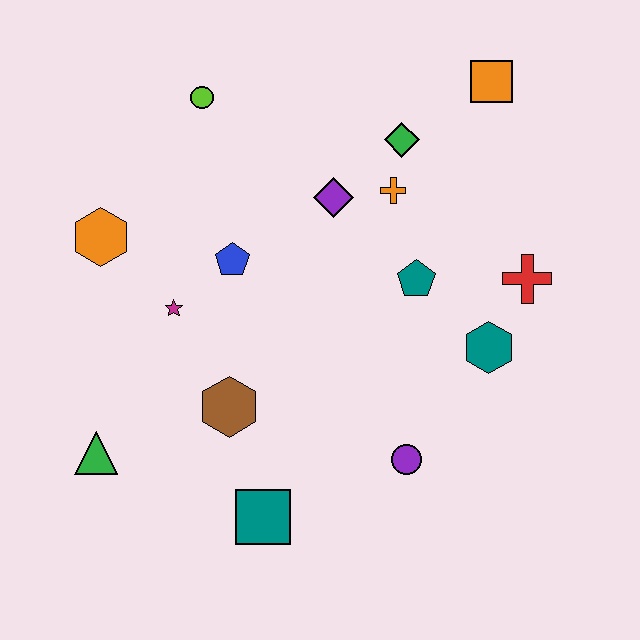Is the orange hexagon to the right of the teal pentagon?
No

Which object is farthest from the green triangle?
The orange square is farthest from the green triangle.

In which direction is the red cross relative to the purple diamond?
The red cross is to the right of the purple diamond.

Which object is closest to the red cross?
The teal hexagon is closest to the red cross.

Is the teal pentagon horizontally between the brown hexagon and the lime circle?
No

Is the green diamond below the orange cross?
No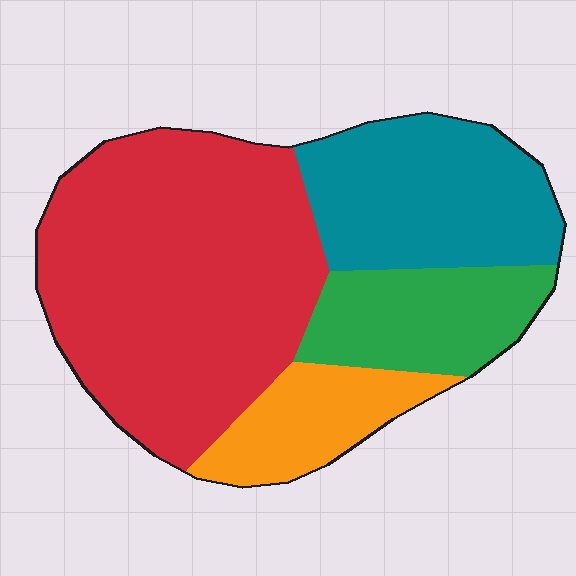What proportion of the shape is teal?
Teal covers about 25% of the shape.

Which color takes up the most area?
Red, at roughly 50%.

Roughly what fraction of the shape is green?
Green takes up less than a quarter of the shape.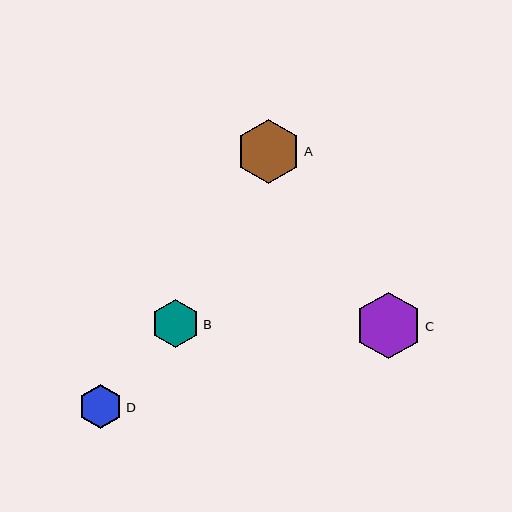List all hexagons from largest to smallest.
From largest to smallest: C, A, B, D.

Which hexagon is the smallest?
Hexagon D is the smallest with a size of approximately 44 pixels.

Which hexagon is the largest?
Hexagon C is the largest with a size of approximately 67 pixels.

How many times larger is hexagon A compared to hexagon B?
Hexagon A is approximately 1.3 times the size of hexagon B.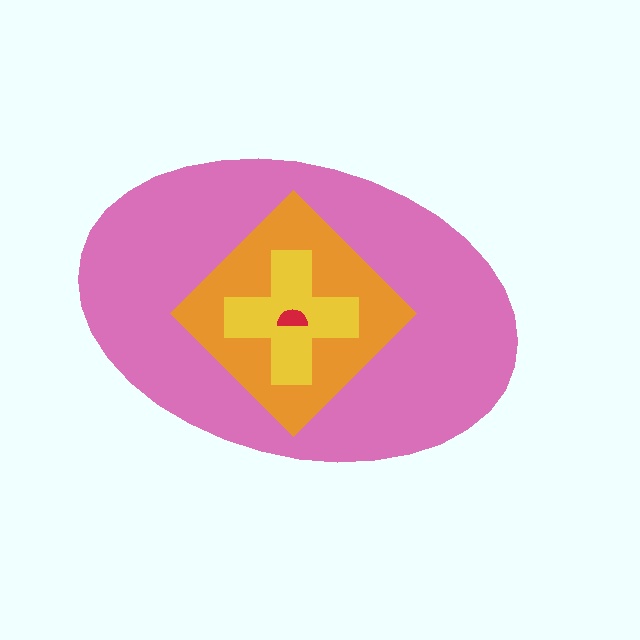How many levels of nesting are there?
4.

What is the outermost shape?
The pink ellipse.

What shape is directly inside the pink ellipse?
The orange diamond.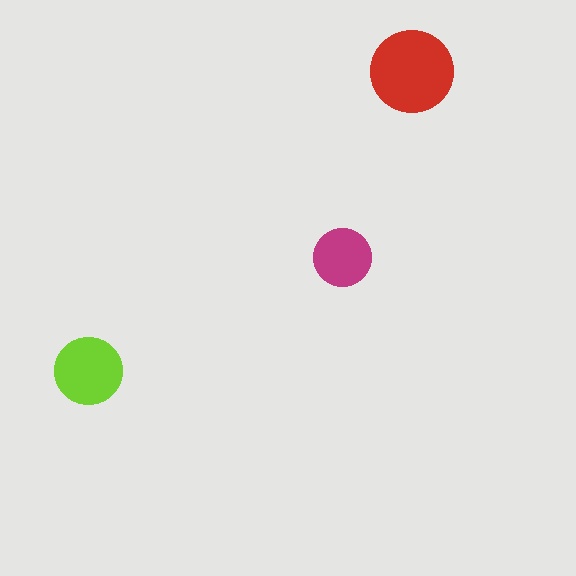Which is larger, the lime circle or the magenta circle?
The lime one.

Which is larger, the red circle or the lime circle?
The red one.